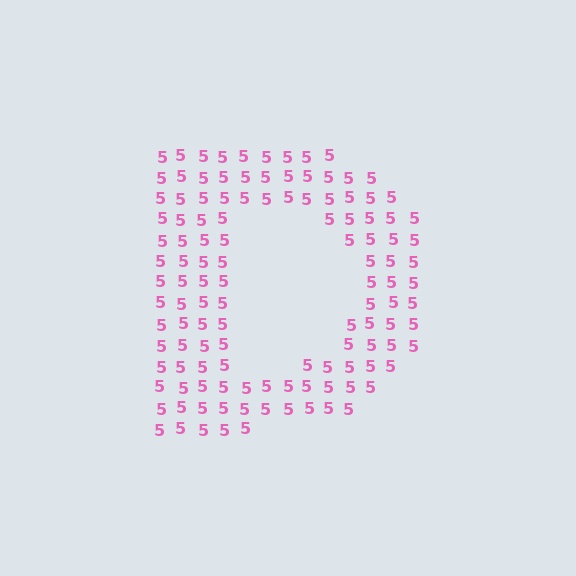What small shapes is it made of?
It is made of small digit 5's.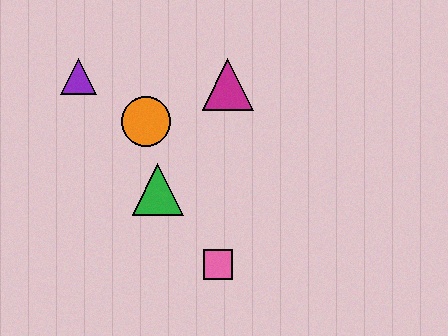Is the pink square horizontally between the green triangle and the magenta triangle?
Yes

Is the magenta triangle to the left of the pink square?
No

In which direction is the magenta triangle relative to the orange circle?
The magenta triangle is to the right of the orange circle.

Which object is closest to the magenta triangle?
The orange circle is closest to the magenta triangle.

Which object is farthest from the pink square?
The purple triangle is farthest from the pink square.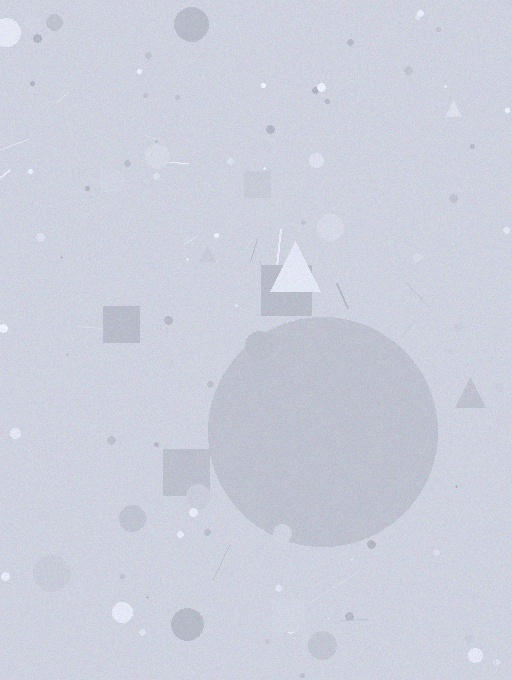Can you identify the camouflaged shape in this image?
The camouflaged shape is a circle.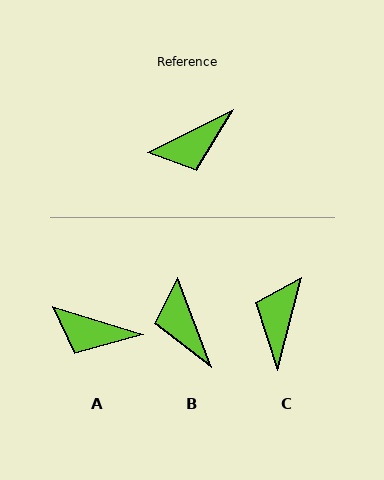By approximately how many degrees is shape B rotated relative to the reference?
Approximately 96 degrees clockwise.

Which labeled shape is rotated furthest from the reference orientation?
C, about 131 degrees away.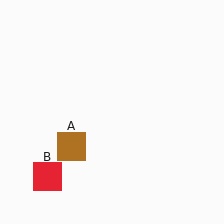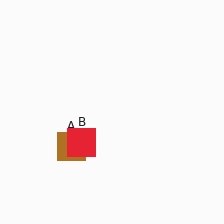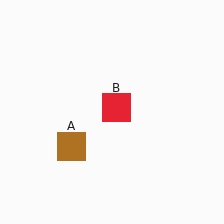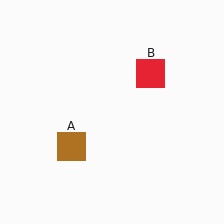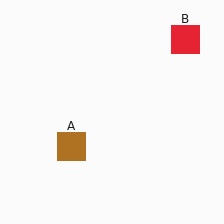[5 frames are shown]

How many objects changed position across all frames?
1 object changed position: red square (object B).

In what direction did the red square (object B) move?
The red square (object B) moved up and to the right.